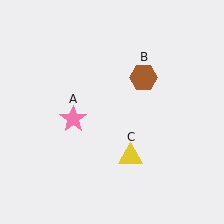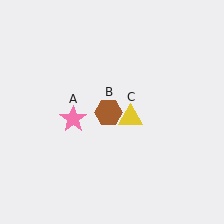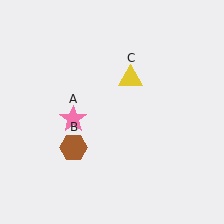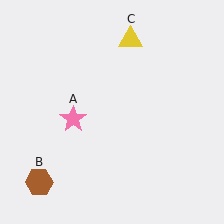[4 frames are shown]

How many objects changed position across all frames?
2 objects changed position: brown hexagon (object B), yellow triangle (object C).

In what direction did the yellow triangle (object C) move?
The yellow triangle (object C) moved up.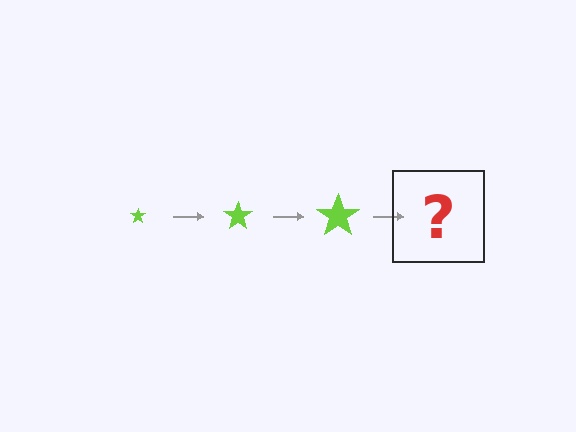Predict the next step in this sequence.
The next step is a lime star, larger than the previous one.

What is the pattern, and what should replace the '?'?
The pattern is that the star gets progressively larger each step. The '?' should be a lime star, larger than the previous one.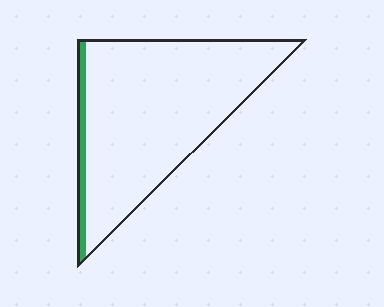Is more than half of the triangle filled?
No.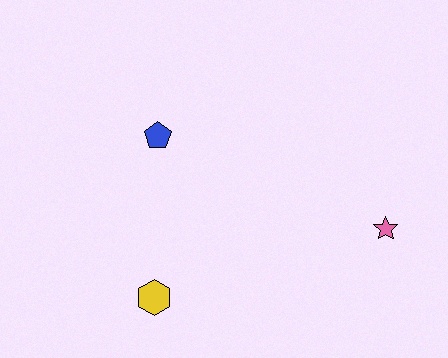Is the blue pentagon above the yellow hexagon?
Yes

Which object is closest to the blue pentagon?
The yellow hexagon is closest to the blue pentagon.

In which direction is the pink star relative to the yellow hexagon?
The pink star is to the right of the yellow hexagon.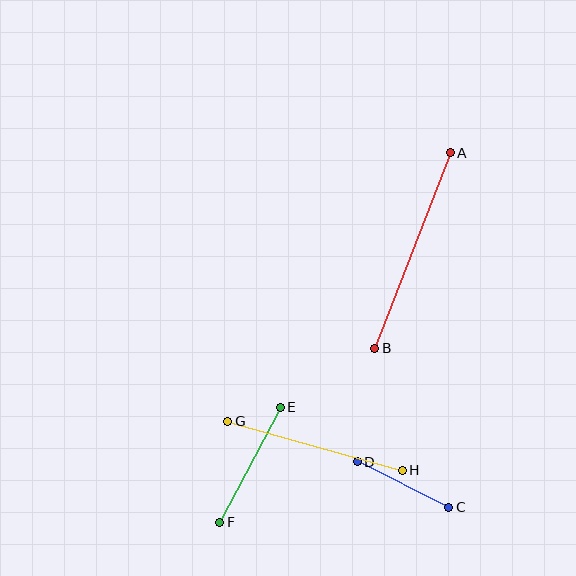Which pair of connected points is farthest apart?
Points A and B are farthest apart.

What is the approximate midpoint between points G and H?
The midpoint is at approximately (315, 446) pixels.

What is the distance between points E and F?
The distance is approximately 130 pixels.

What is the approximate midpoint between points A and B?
The midpoint is at approximately (413, 250) pixels.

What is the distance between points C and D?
The distance is approximately 102 pixels.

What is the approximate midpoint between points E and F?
The midpoint is at approximately (250, 465) pixels.